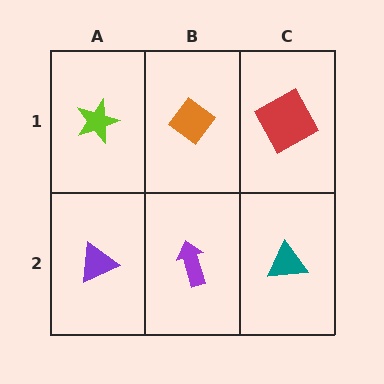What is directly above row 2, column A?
A lime star.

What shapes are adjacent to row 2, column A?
A lime star (row 1, column A), a purple arrow (row 2, column B).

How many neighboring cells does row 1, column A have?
2.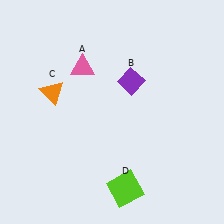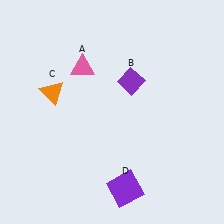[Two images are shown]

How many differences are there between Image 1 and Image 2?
There is 1 difference between the two images.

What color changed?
The square (D) changed from lime in Image 1 to purple in Image 2.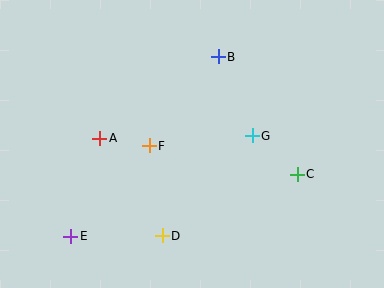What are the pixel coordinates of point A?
Point A is at (100, 138).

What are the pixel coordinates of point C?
Point C is at (297, 174).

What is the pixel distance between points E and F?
The distance between E and F is 120 pixels.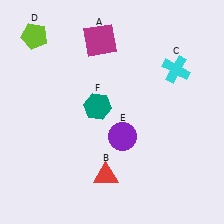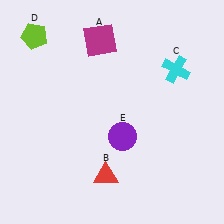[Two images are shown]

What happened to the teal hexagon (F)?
The teal hexagon (F) was removed in Image 2. It was in the top-left area of Image 1.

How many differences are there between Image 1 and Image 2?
There is 1 difference between the two images.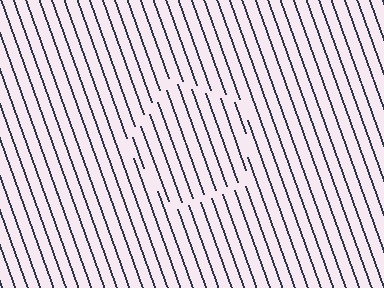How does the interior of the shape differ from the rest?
The interior of the shape contains the same grating, shifted by half a period — the contour is defined by the phase discontinuity where line-ends from the inner and outer gratings abut.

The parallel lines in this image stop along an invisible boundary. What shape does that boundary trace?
An illusory pentagon. The interior of the shape contains the same grating, shifted by half a period — the contour is defined by the phase discontinuity where line-ends from the inner and outer gratings abut.